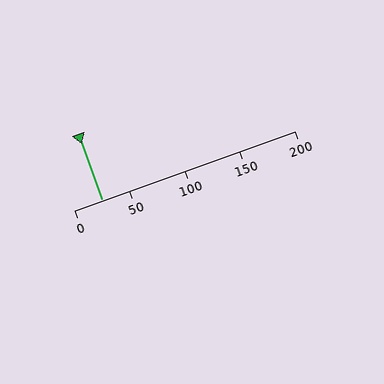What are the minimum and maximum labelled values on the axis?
The axis runs from 0 to 200.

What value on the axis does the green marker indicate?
The marker indicates approximately 25.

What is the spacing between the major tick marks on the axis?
The major ticks are spaced 50 apart.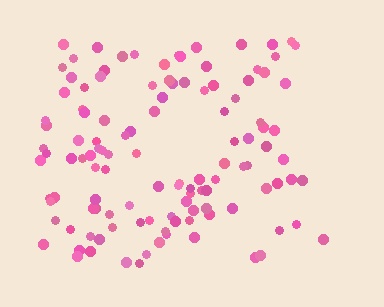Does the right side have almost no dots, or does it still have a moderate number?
Still a moderate number, just noticeably fewer than the left.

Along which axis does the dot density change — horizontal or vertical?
Horizontal.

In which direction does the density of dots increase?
From right to left, with the left side densest.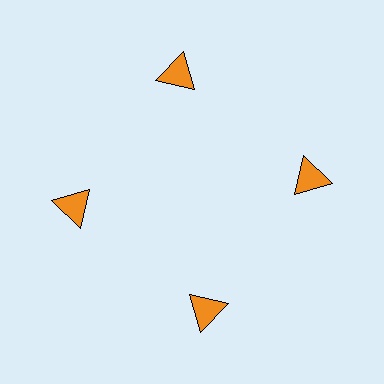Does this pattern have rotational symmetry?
Yes, this pattern has 4-fold rotational symmetry. It looks the same after rotating 90 degrees around the center.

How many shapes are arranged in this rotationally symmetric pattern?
There are 4 shapes, arranged in 4 groups of 1.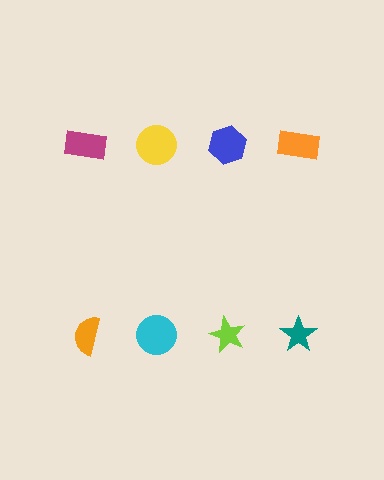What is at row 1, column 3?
A blue hexagon.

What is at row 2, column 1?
An orange semicircle.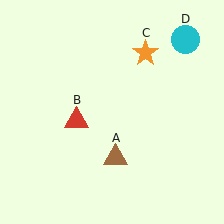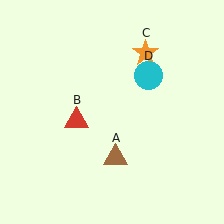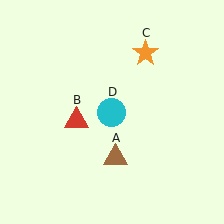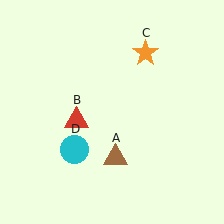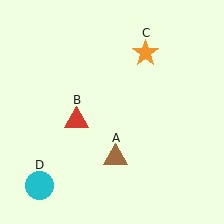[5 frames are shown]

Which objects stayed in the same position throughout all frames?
Brown triangle (object A) and red triangle (object B) and orange star (object C) remained stationary.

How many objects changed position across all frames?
1 object changed position: cyan circle (object D).